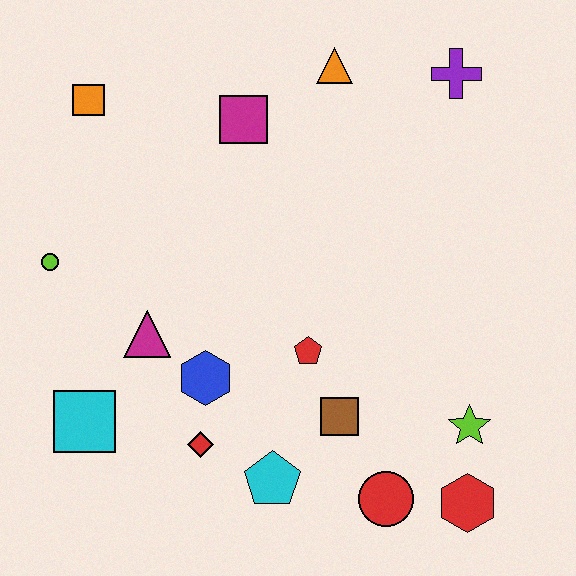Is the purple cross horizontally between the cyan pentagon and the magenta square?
No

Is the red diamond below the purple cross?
Yes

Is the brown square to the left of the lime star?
Yes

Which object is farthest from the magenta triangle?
The purple cross is farthest from the magenta triangle.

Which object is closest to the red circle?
The red hexagon is closest to the red circle.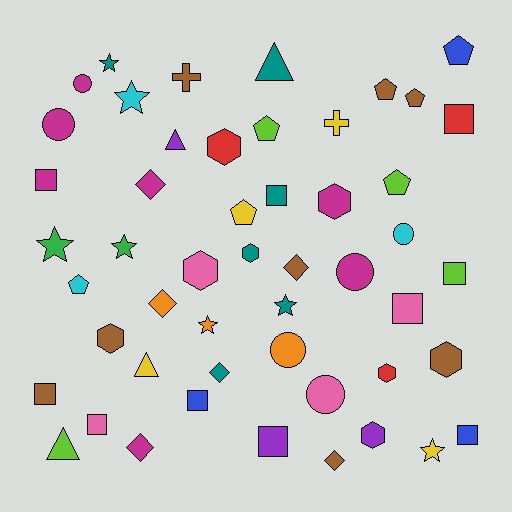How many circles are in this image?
There are 6 circles.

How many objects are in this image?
There are 50 objects.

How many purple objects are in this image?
There are 3 purple objects.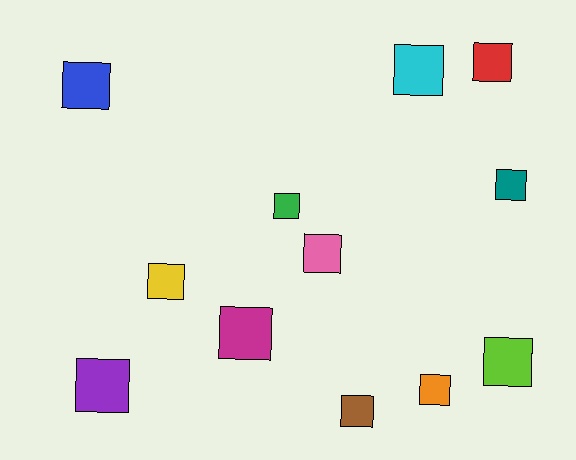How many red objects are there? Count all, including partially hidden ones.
There is 1 red object.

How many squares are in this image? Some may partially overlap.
There are 12 squares.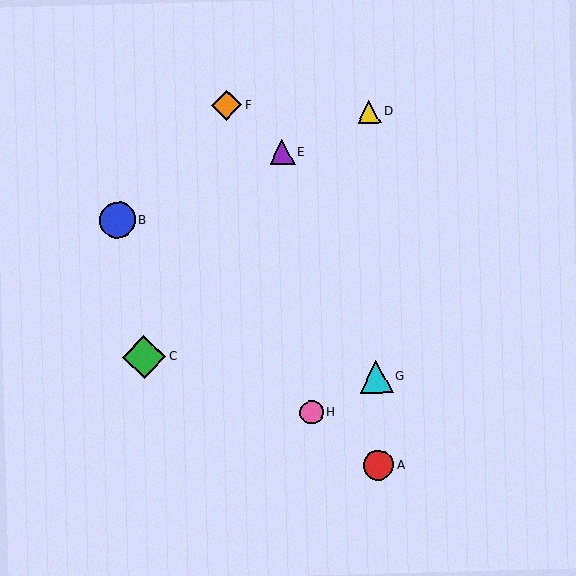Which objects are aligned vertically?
Objects A, D, G are aligned vertically.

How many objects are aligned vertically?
3 objects (A, D, G) are aligned vertically.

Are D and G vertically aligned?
Yes, both are at x≈369.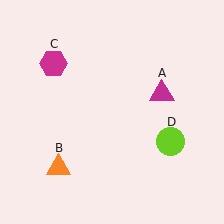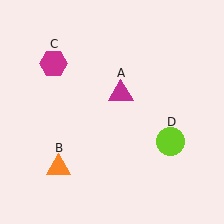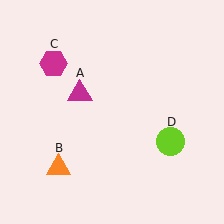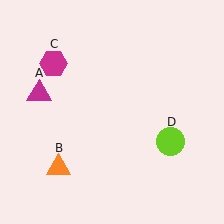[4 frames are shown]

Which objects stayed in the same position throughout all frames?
Orange triangle (object B) and magenta hexagon (object C) and lime circle (object D) remained stationary.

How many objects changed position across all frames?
1 object changed position: magenta triangle (object A).